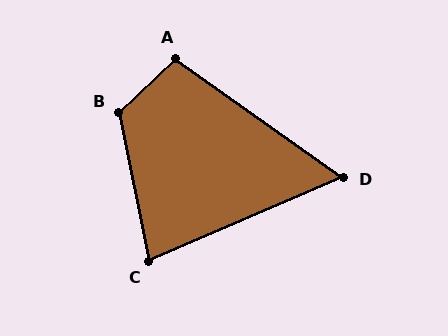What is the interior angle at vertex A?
Approximately 102 degrees (obtuse).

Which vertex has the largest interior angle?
B, at approximately 121 degrees.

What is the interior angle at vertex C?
Approximately 78 degrees (acute).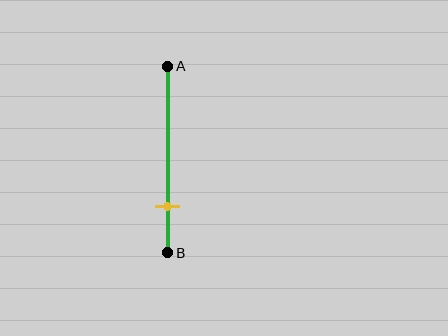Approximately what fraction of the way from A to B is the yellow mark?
The yellow mark is approximately 75% of the way from A to B.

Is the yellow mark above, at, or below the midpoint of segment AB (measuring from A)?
The yellow mark is below the midpoint of segment AB.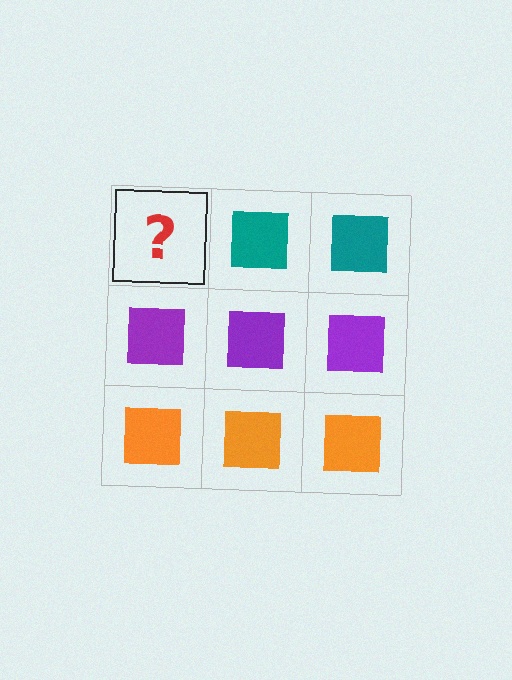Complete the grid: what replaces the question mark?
The question mark should be replaced with a teal square.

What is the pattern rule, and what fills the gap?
The rule is that each row has a consistent color. The gap should be filled with a teal square.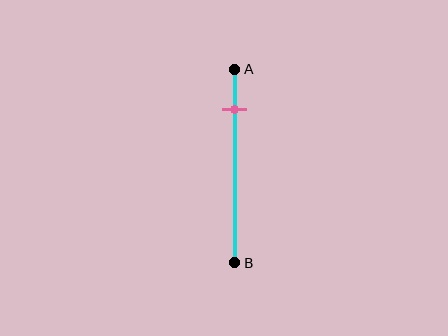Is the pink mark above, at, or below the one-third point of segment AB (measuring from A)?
The pink mark is above the one-third point of segment AB.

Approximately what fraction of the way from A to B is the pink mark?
The pink mark is approximately 20% of the way from A to B.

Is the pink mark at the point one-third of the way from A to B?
No, the mark is at about 20% from A, not at the 33% one-third point.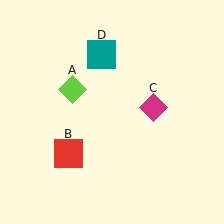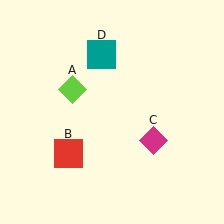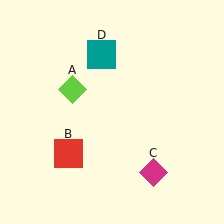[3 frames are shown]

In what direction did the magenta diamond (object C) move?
The magenta diamond (object C) moved down.